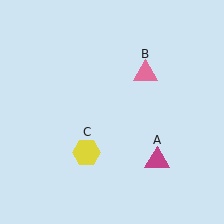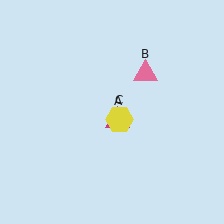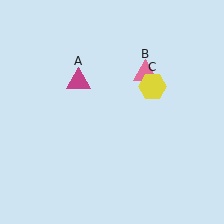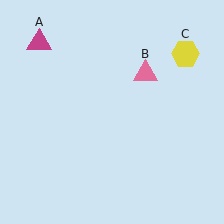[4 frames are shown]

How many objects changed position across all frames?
2 objects changed position: magenta triangle (object A), yellow hexagon (object C).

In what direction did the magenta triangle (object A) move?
The magenta triangle (object A) moved up and to the left.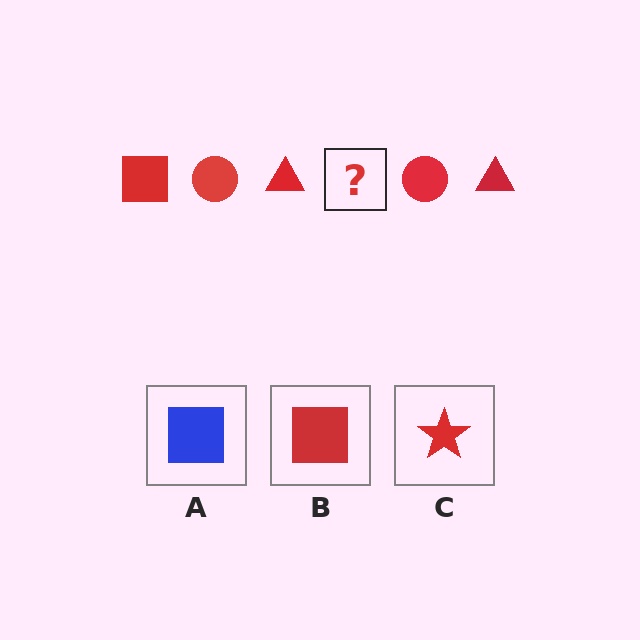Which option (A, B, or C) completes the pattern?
B.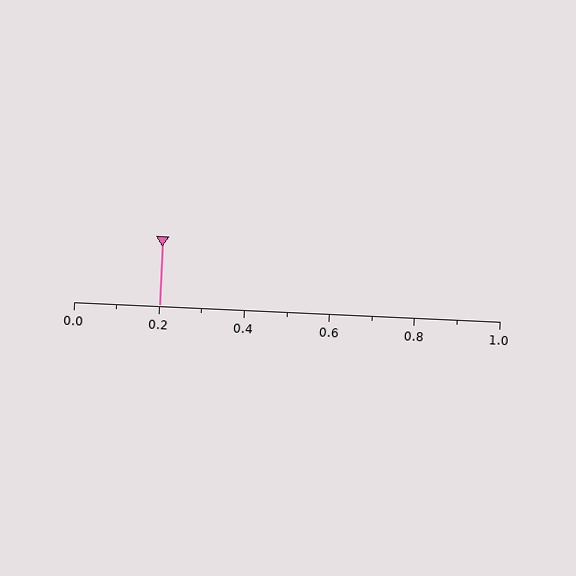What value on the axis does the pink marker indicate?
The marker indicates approximately 0.2.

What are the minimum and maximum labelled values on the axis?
The axis runs from 0.0 to 1.0.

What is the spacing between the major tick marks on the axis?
The major ticks are spaced 0.2 apart.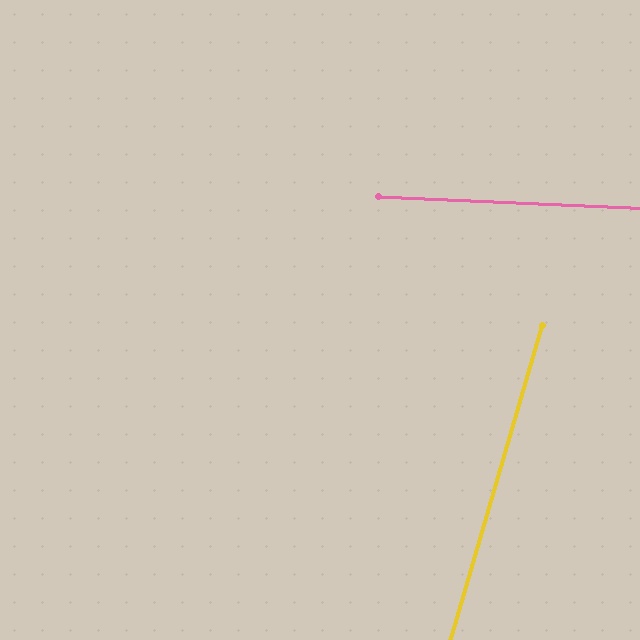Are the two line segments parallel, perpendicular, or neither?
Neither parallel nor perpendicular — they differ by about 76°.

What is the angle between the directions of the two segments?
Approximately 76 degrees.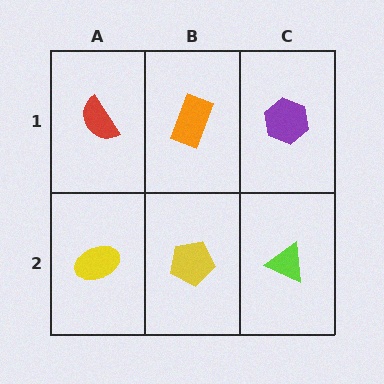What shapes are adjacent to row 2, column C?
A purple hexagon (row 1, column C), a yellow pentagon (row 2, column B).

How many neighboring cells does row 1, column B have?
3.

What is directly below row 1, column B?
A yellow pentagon.